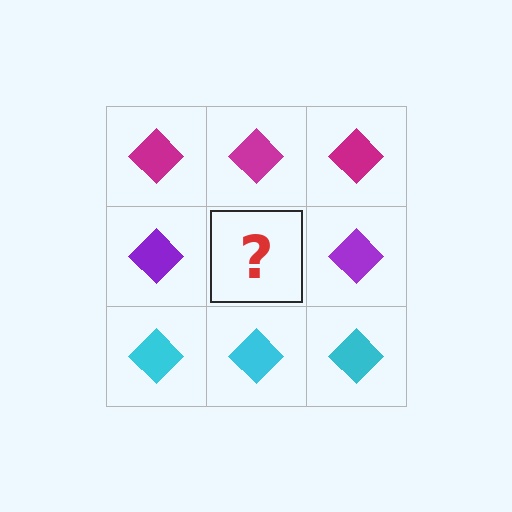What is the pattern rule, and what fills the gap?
The rule is that each row has a consistent color. The gap should be filled with a purple diamond.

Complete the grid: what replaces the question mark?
The question mark should be replaced with a purple diamond.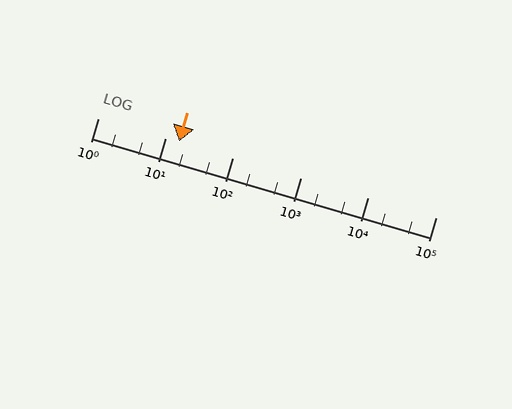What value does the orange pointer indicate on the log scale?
The pointer indicates approximately 16.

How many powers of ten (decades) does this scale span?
The scale spans 5 decades, from 1 to 100000.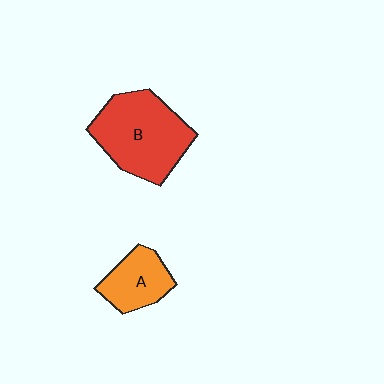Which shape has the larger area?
Shape B (red).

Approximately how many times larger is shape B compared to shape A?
Approximately 1.9 times.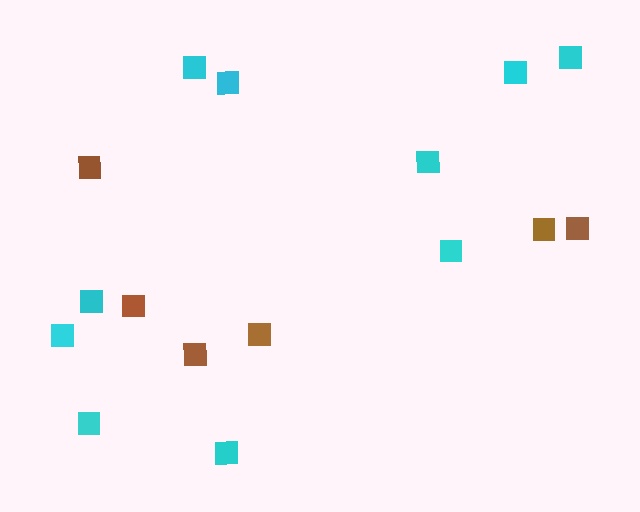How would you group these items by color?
There are 2 groups: one group of brown squares (6) and one group of cyan squares (10).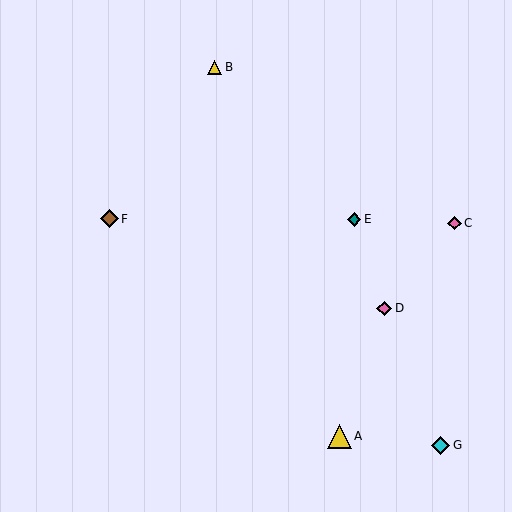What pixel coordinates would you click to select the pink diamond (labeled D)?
Click at (384, 309) to select the pink diamond D.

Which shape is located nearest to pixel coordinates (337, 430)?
The yellow triangle (labeled A) at (340, 437) is nearest to that location.